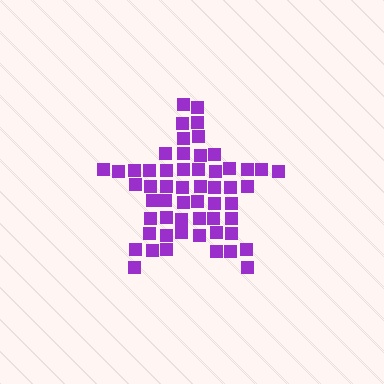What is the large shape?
The large shape is a star.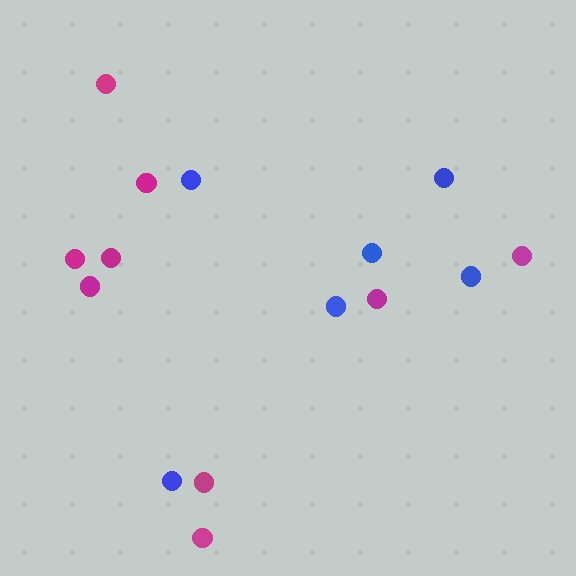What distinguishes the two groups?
There are 2 groups: one group of magenta circles (9) and one group of blue circles (6).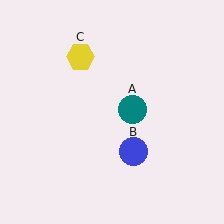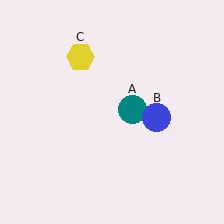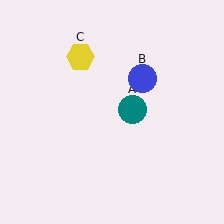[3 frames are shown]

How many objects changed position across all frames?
1 object changed position: blue circle (object B).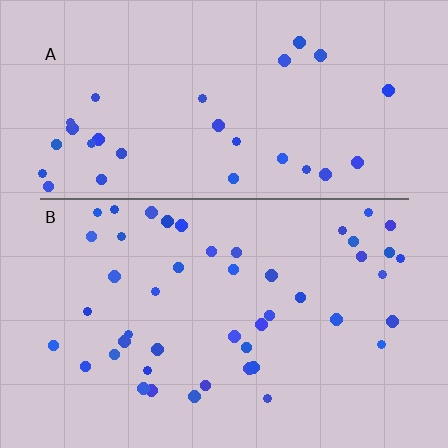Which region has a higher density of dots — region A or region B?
B (the bottom).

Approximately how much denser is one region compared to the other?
Approximately 1.5× — region B over region A.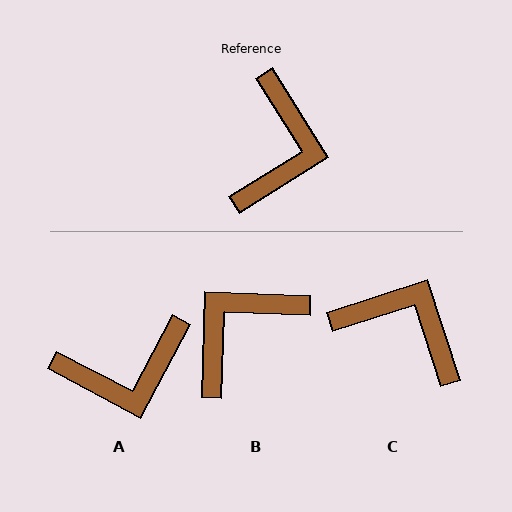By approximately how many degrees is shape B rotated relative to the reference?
Approximately 146 degrees counter-clockwise.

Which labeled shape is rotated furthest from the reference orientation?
B, about 146 degrees away.